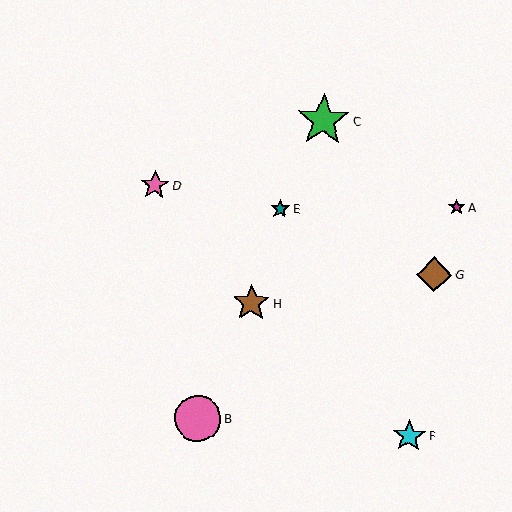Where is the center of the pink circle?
The center of the pink circle is at (198, 418).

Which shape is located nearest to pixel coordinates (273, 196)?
The teal star (labeled E) at (280, 209) is nearest to that location.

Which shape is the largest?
The green star (labeled C) is the largest.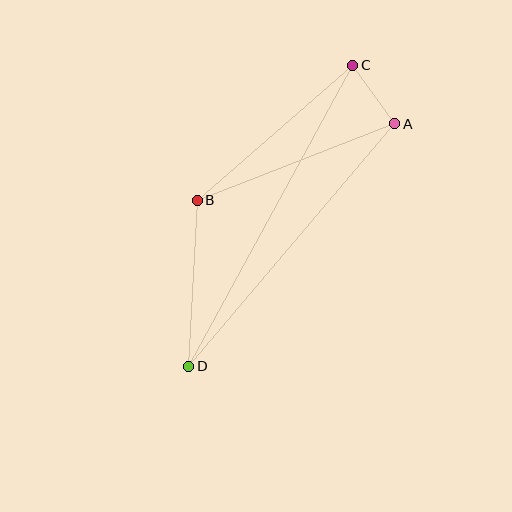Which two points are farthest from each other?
Points C and D are farthest from each other.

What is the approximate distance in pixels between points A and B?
The distance between A and B is approximately 212 pixels.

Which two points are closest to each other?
Points A and C are closest to each other.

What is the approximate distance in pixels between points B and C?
The distance between B and C is approximately 206 pixels.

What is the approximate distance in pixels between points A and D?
The distance between A and D is approximately 318 pixels.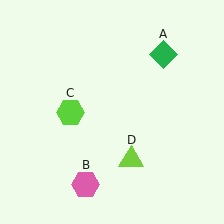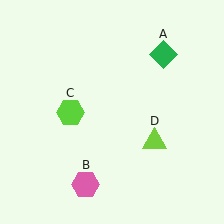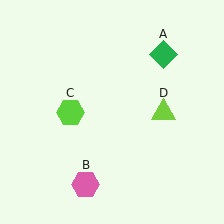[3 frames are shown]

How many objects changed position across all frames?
1 object changed position: lime triangle (object D).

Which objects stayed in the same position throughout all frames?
Green diamond (object A) and pink hexagon (object B) and lime hexagon (object C) remained stationary.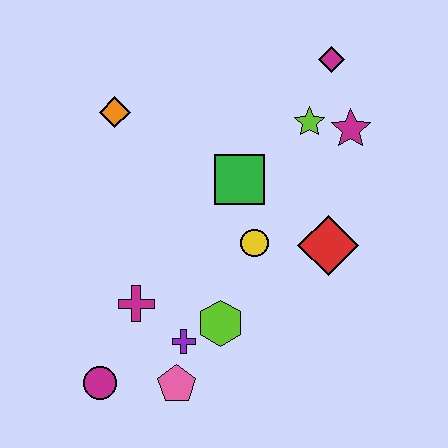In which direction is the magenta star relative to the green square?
The magenta star is to the right of the green square.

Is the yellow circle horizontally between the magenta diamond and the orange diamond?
Yes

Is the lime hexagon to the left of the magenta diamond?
Yes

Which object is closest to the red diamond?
The yellow circle is closest to the red diamond.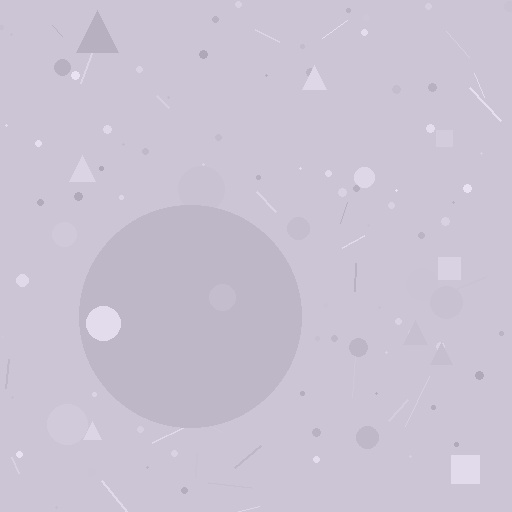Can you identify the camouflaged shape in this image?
The camouflaged shape is a circle.